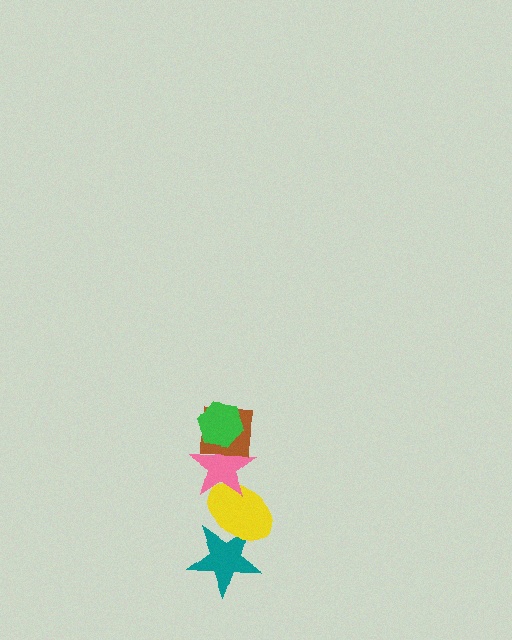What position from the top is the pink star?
The pink star is 3rd from the top.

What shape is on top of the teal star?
The yellow ellipse is on top of the teal star.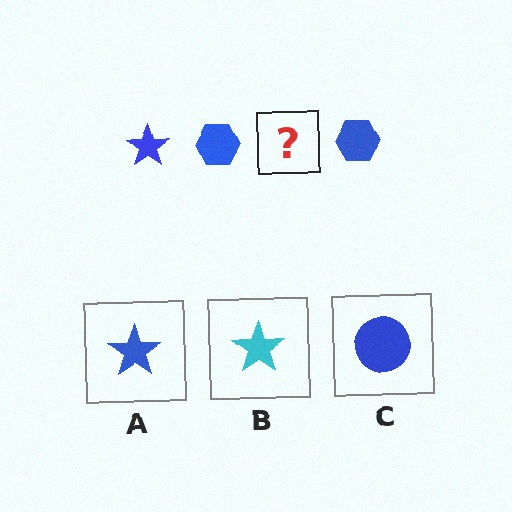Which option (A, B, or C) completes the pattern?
A.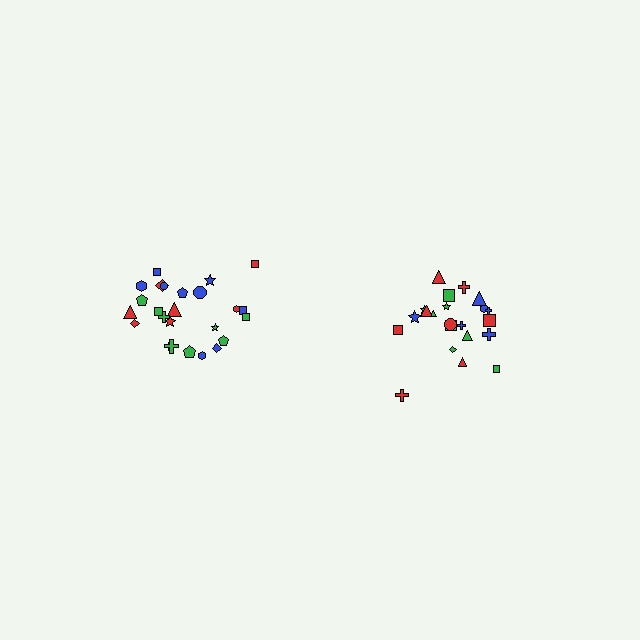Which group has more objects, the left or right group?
The left group.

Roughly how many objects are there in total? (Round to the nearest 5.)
Roughly 45 objects in total.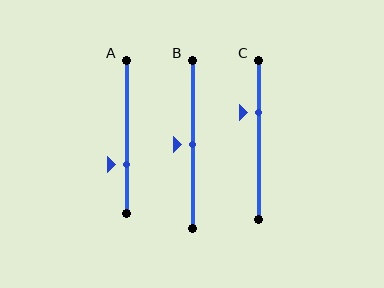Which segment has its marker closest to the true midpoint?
Segment B has its marker closest to the true midpoint.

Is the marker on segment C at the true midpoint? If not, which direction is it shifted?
No, the marker on segment C is shifted upward by about 17% of the segment length.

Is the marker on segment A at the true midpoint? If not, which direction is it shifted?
No, the marker on segment A is shifted downward by about 18% of the segment length.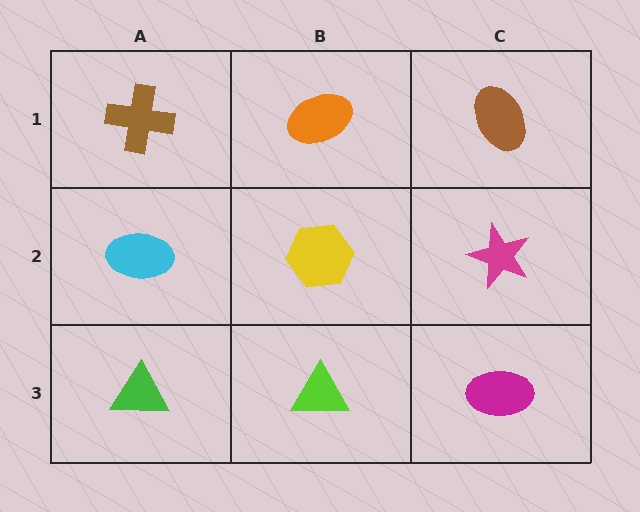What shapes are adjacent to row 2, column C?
A brown ellipse (row 1, column C), a magenta ellipse (row 3, column C), a yellow hexagon (row 2, column B).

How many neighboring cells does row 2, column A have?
3.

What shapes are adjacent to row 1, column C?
A magenta star (row 2, column C), an orange ellipse (row 1, column B).